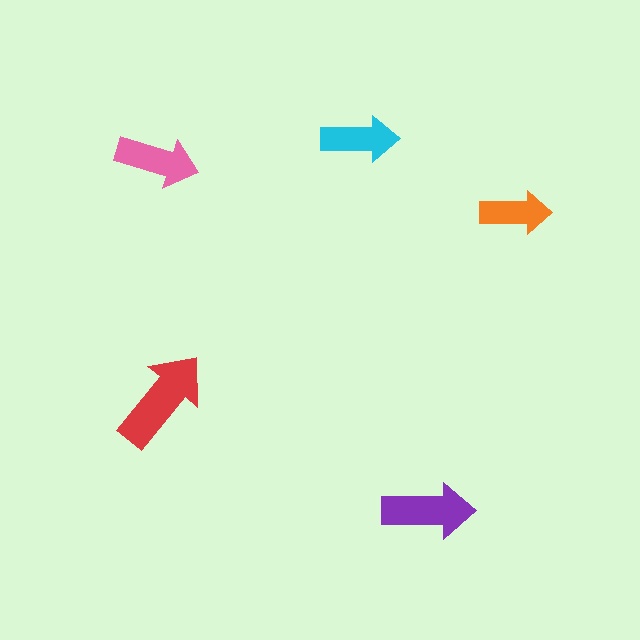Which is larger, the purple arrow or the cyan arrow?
The purple one.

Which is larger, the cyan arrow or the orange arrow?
The cyan one.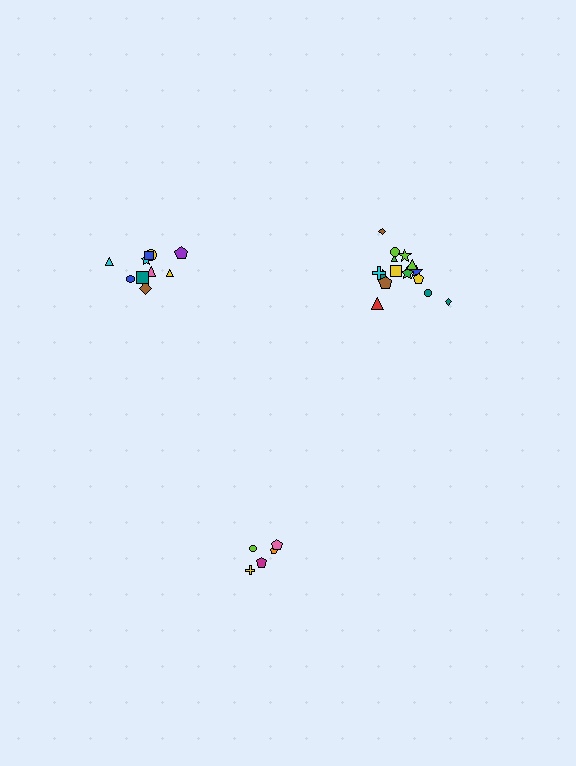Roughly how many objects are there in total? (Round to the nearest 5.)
Roughly 30 objects in total.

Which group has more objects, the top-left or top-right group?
The top-right group.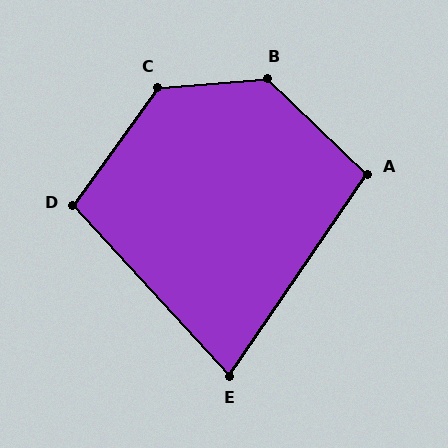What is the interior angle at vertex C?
Approximately 130 degrees (obtuse).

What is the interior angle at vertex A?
Approximately 99 degrees (obtuse).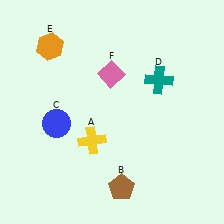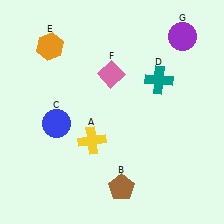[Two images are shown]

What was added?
A purple circle (G) was added in Image 2.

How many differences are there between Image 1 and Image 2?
There is 1 difference between the two images.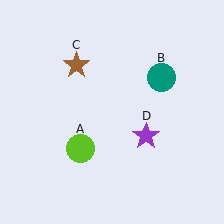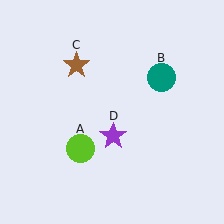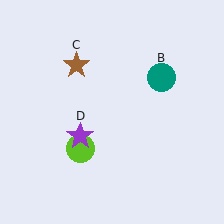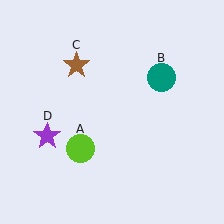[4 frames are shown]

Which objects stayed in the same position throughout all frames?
Lime circle (object A) and teal circle (object B) and brown star (object C) remained stationary.